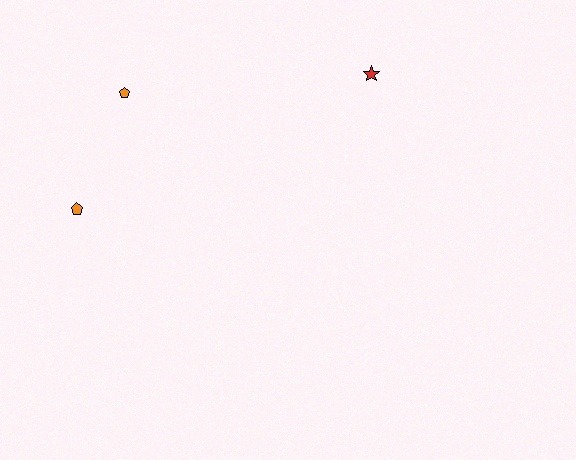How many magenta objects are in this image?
There are no magenta objects.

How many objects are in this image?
There are 3 objects.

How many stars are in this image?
There is 1 star.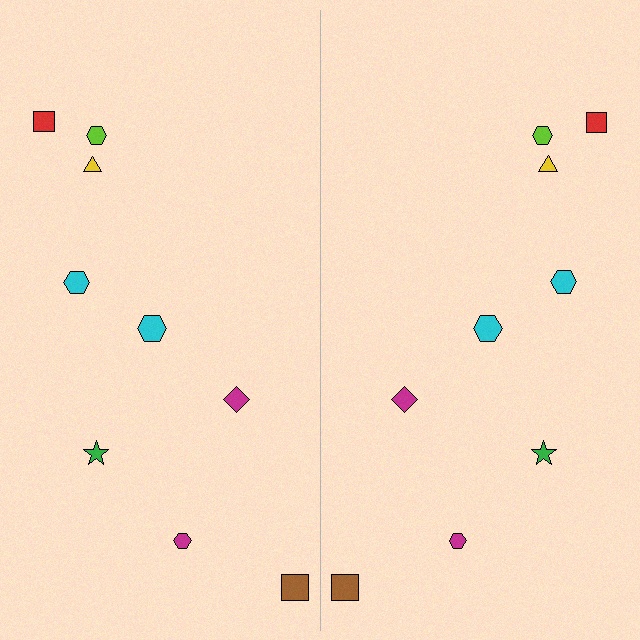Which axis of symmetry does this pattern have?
The pattern has a vertical axis of symmetry running through the center of the image.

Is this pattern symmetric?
Yes, this pattern has bilateral (reflection) symmetry.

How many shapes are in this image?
There are 18 shapes in this image.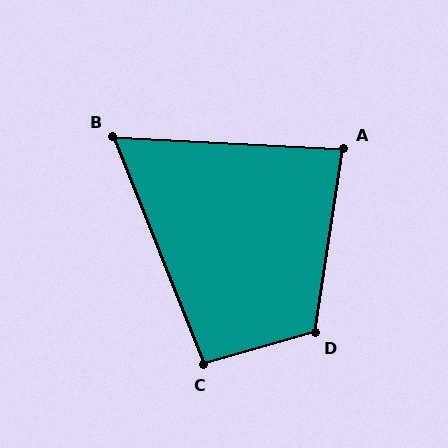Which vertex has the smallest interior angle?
B, at approximately 65 degrees.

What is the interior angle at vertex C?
Approximately 96 degrees (obtuse).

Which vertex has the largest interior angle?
D, at approximately 115 degrees.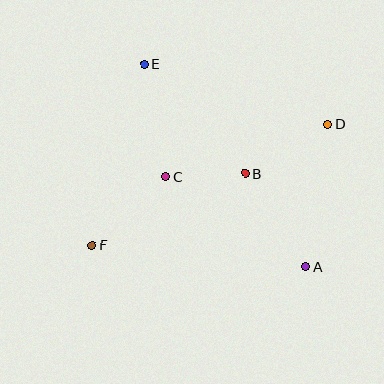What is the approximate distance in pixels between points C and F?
The distance between C and F is approximately 101 pixels.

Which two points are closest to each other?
Points B and C are closest to each other.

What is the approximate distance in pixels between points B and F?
The distance between B and F is approximately 169 pixels.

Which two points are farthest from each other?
Points D and F are farthest from each other.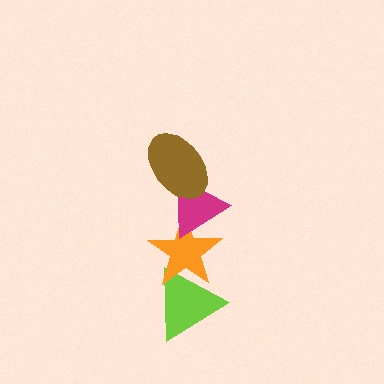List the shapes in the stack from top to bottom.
From top to bottom: the brown ellipse, the magenta triangle, the orange star, the lime triangle.